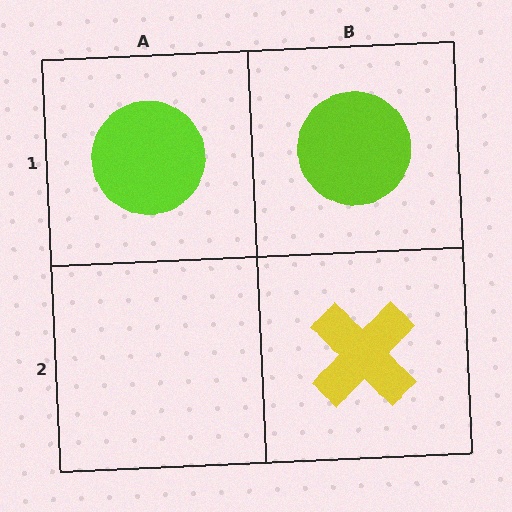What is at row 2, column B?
A yellow cross.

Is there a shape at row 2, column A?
No, that cell is empty.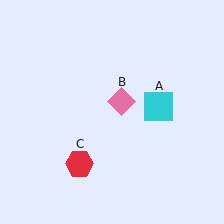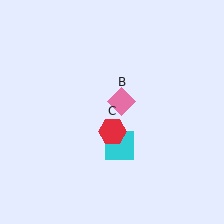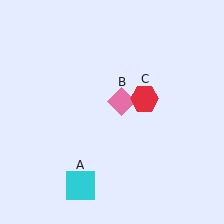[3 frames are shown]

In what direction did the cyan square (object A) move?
The cyan square (object A) moved down and to the left.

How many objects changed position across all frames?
2 objects changed position: cyan square (object A), red hexagon (object C).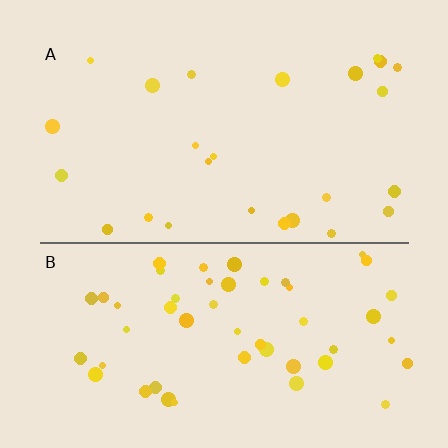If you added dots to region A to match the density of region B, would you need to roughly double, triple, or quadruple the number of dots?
Approximately double.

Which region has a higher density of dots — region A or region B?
B (the bottom).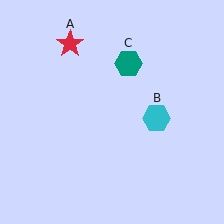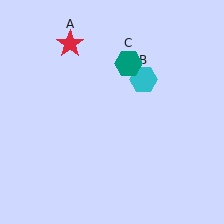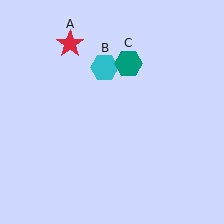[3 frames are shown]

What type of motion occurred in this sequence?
The cyan hexagon (object B) rotated counterclockwise around the center of the scene.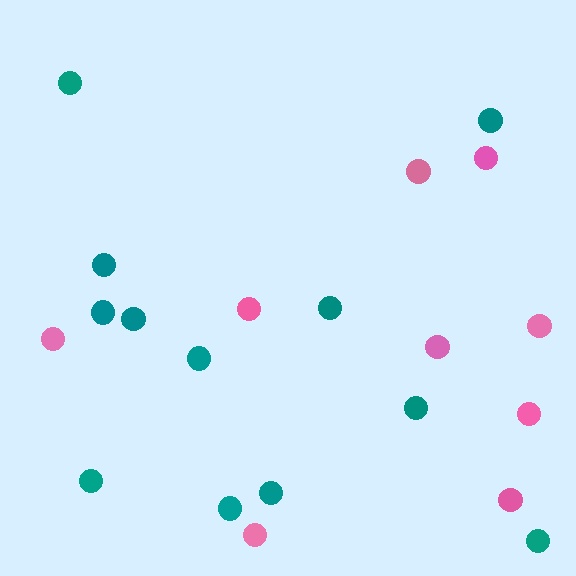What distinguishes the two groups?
There are 2 groups: one group of teal circles (12) and one group of pink circles (9).